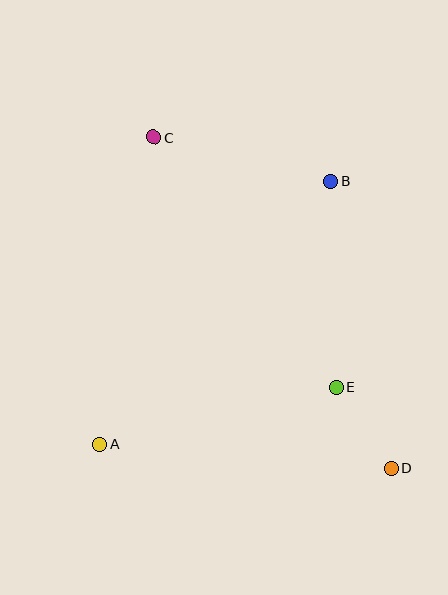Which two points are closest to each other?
Points D and E are closest to each other.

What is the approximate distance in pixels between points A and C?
The distance between A and C is approximately 312 pixels.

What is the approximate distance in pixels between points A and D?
The distance between A and D is approximately 292 pixels.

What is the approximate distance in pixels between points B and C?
The distance between B and C is approximately 182 pixels.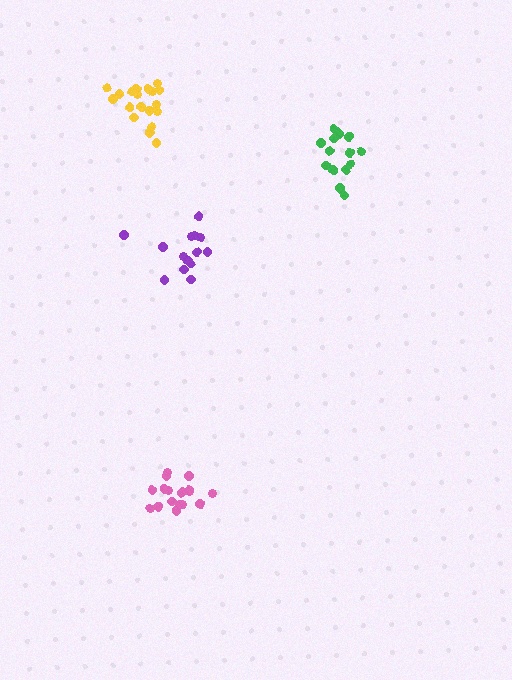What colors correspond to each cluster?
The clusters are colored: pink, green, purple, yellow.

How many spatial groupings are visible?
There are 4 spatial groupings.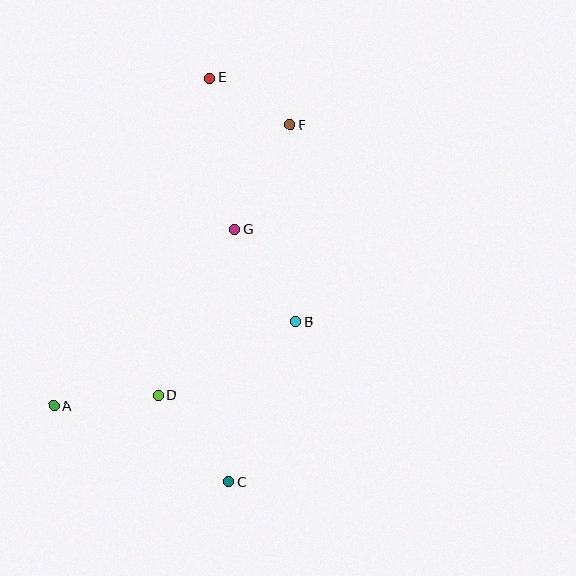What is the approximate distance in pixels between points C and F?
The distance between C and F is approximately 363 pixels.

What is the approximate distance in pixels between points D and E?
The distance between D and E is approximately 321 pixels.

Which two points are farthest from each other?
Points C and E are farthest from each other.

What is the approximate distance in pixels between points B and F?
The distance between B and F is approximately 197 pixels.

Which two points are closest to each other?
Points E and F are closest to each other.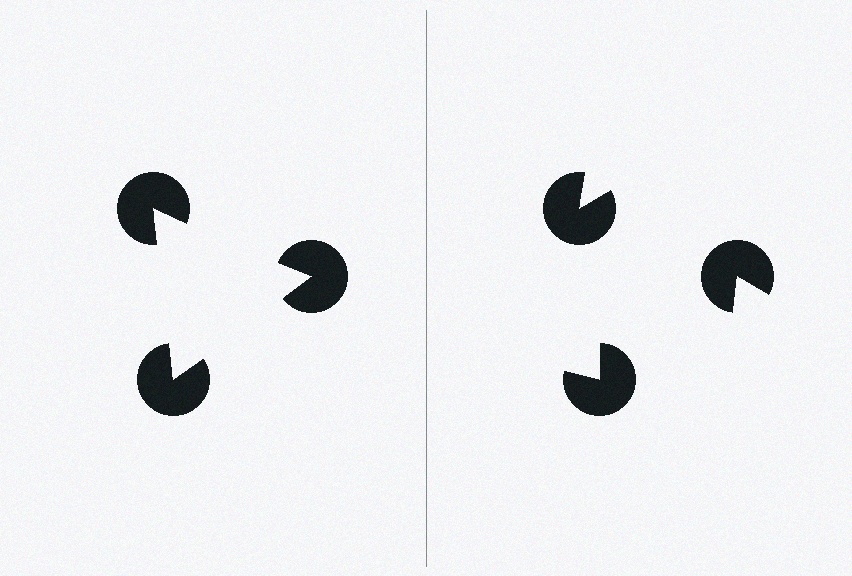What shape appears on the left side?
An illusory triangle.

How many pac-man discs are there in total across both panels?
6 — 3 on each side.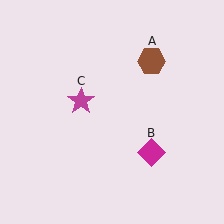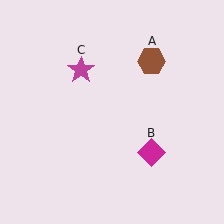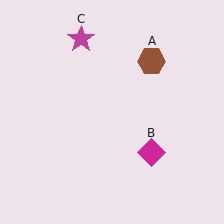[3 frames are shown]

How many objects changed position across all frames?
1 object changed position: magenta star (object C).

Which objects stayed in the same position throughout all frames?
Brown hexagon (object A) and magenta diamond (object B) remained stationary.